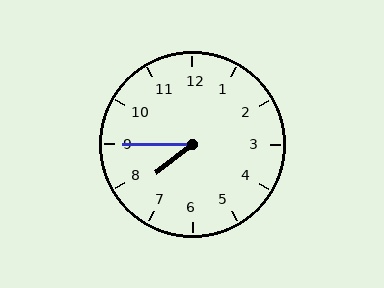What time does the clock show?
7:45.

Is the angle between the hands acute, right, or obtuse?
It is acute.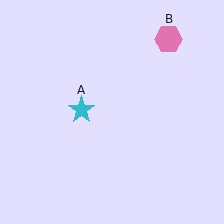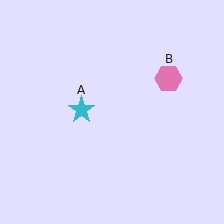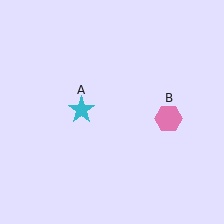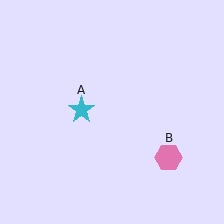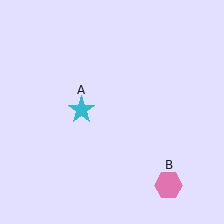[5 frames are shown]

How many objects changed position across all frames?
1 object changed position: pink hexagon (object B).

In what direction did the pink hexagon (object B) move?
The pink hexagon (object B) moved down.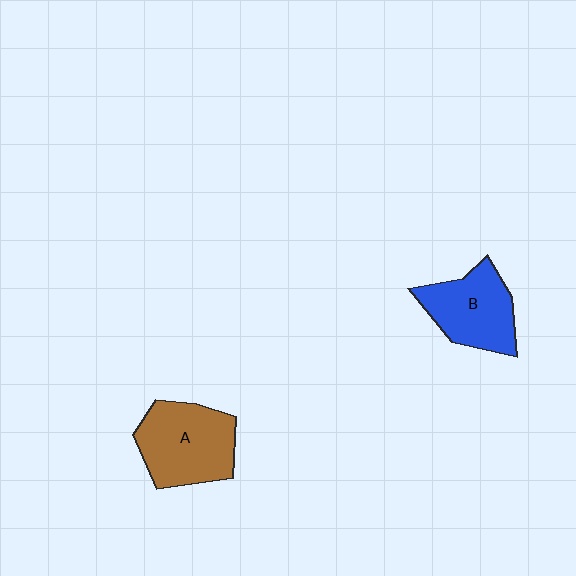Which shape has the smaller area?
Shape B (blue).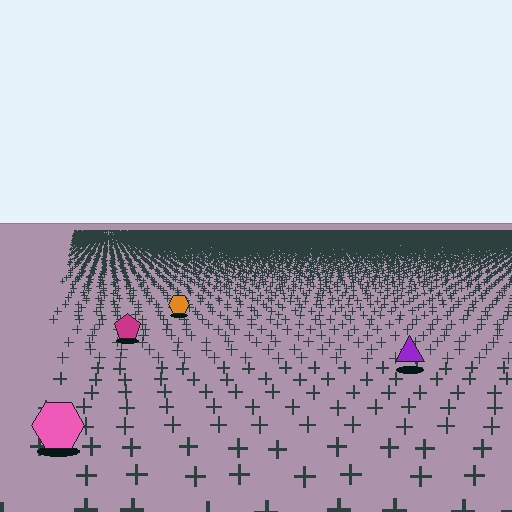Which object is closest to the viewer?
The pink hexagon is closest. The texture marks near it are larger and more spread out.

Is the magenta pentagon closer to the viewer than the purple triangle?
No. The purple triangle is closer — you can tell from the texture gradient: the ground texture is coarser near it.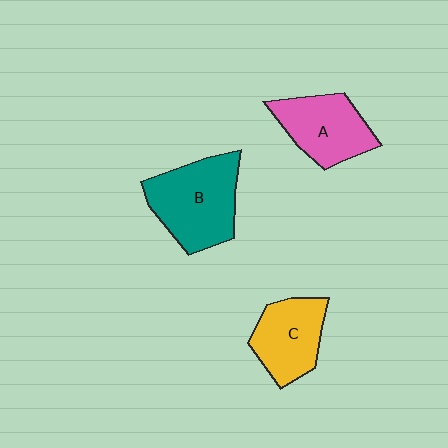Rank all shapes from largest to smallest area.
From largest to smallest: B (teal), A (pink), C (yellow).